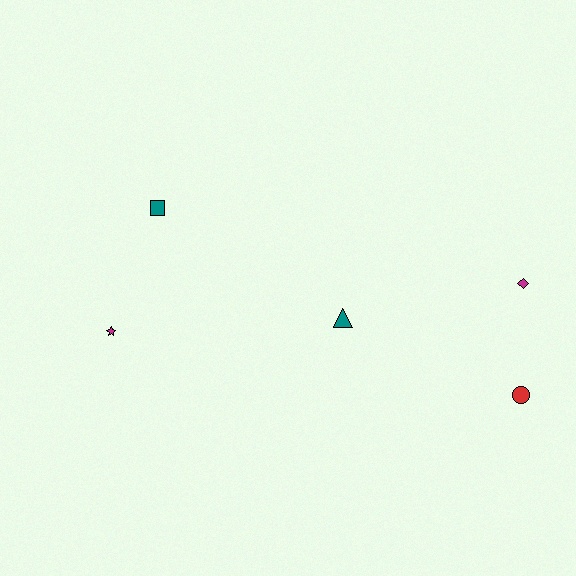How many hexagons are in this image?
There are no hexagons.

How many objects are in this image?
There are 5 objects.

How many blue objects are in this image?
There are no blue objects.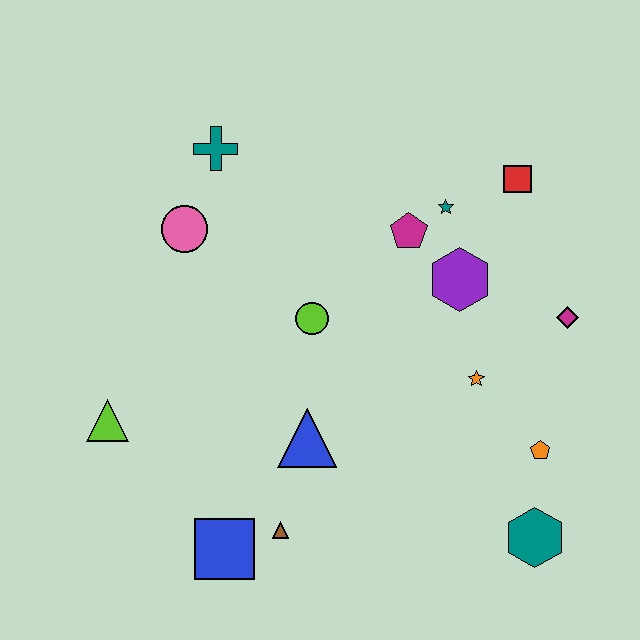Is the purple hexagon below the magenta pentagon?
Yes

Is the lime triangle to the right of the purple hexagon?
No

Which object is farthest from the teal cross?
The teal hexagon is farthest from the teal cross.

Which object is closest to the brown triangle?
The blue square is closest to the brown triangle.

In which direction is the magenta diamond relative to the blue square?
The magenta diamond is to the right of the blue square.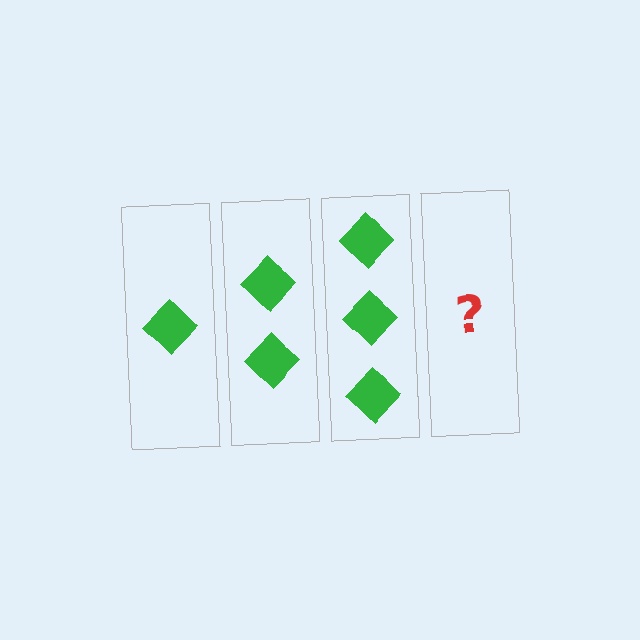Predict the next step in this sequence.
The next step is 4 diamonds.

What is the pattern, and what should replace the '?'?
The pattern is that each step adds one more diamond. The '?' should be 4 diamonds.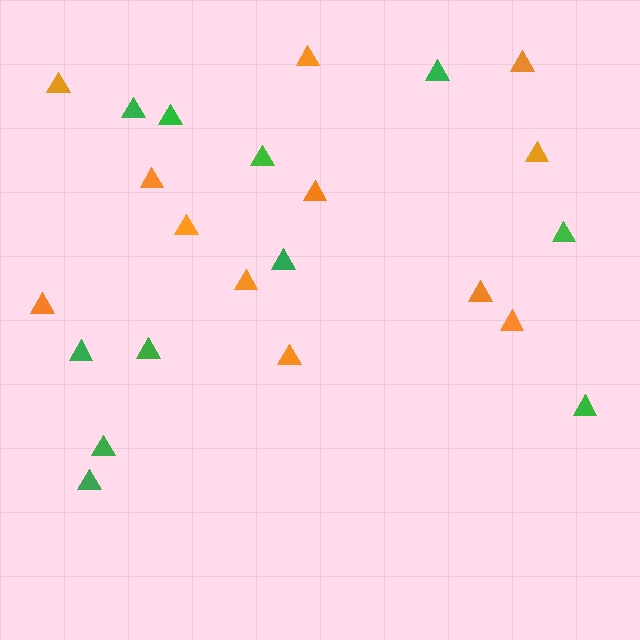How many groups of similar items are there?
There are 2 groups: one group of green triangles (11) and one group of orange triangles (12).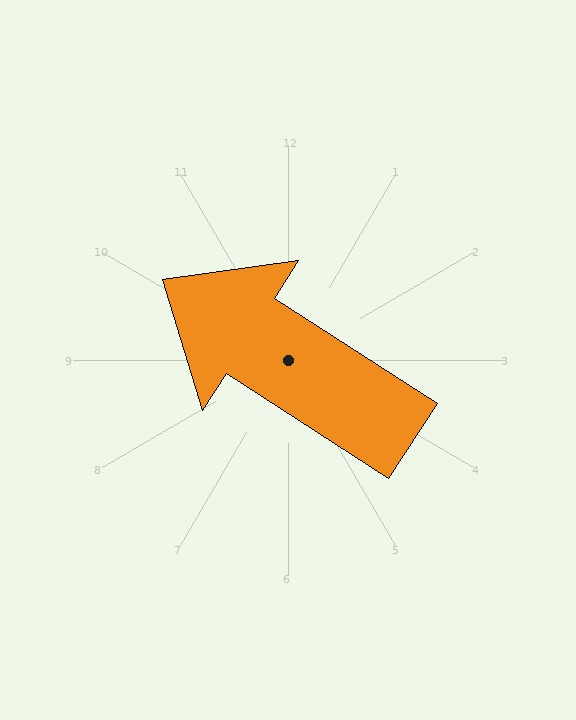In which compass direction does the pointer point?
Northwest.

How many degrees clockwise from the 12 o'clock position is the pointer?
Approximately 303 degrees.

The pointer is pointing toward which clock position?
Roughly 10 o'clock.